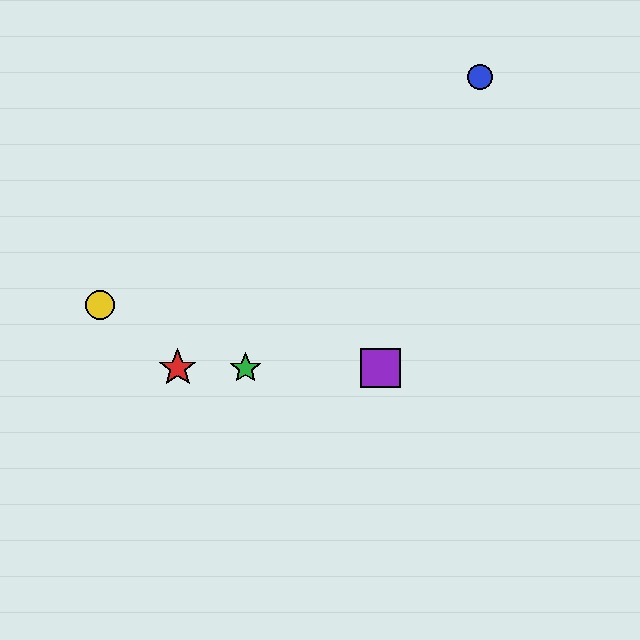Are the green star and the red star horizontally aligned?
Yes, both are at y≈368.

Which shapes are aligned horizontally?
The red star, the green star, the purple square are aligned horizontally.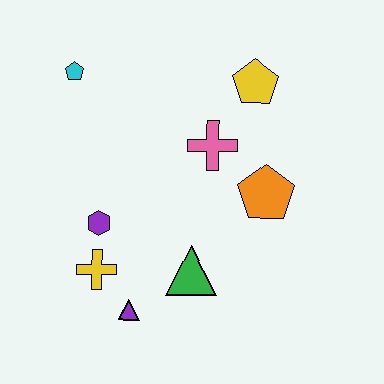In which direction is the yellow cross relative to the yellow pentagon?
The yellow cross is below the yellow pentagon.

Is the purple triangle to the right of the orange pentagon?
No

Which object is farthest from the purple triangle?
The yellow pentagon is farthest from the purple triangle.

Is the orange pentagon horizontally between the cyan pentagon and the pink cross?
No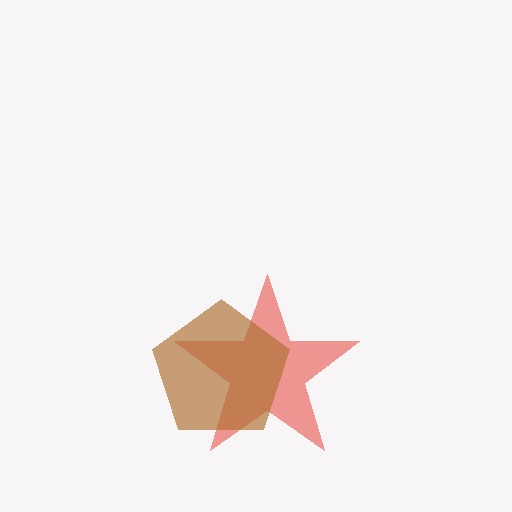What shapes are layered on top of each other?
The layered shapes are: a red star, a brown pentagon.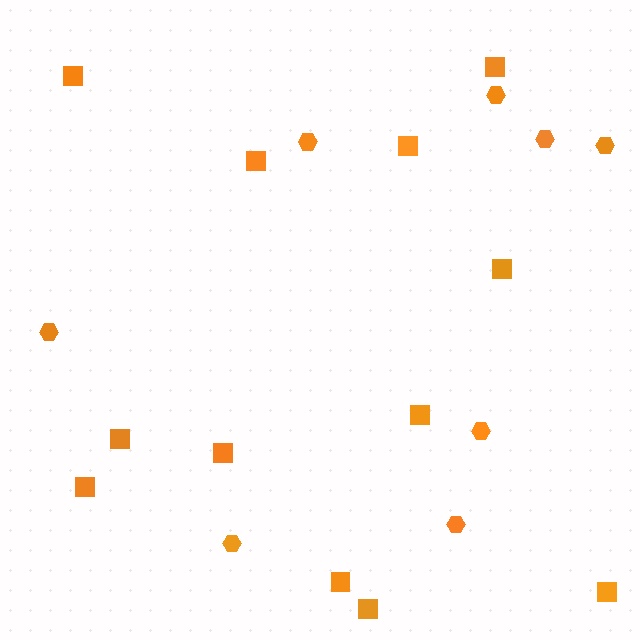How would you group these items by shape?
There are 2 groups: one group of hexagons (8) and one group of squares (12).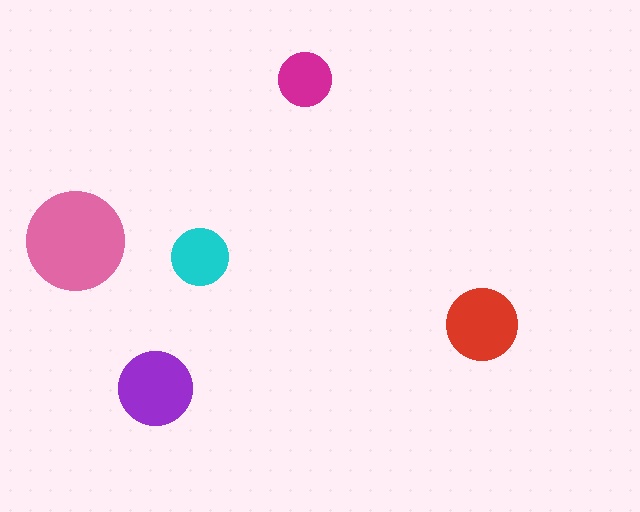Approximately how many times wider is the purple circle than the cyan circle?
About 1.5 times wider.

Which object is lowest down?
The purple circle is bottommost.